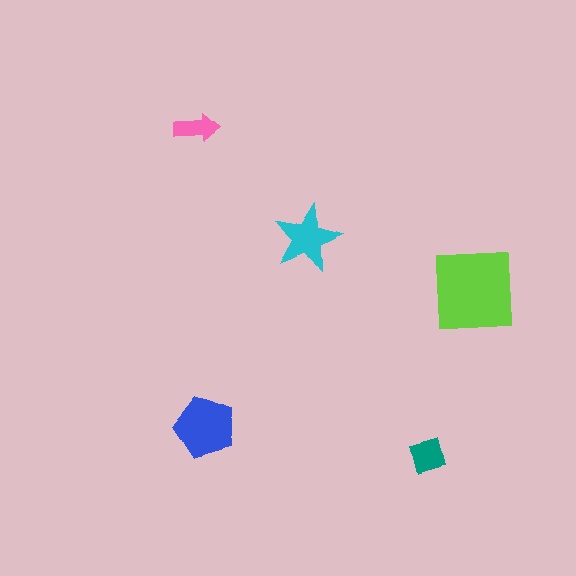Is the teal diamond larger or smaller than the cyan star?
Smaller.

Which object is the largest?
The lime square.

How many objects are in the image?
There are 5 objects in the image.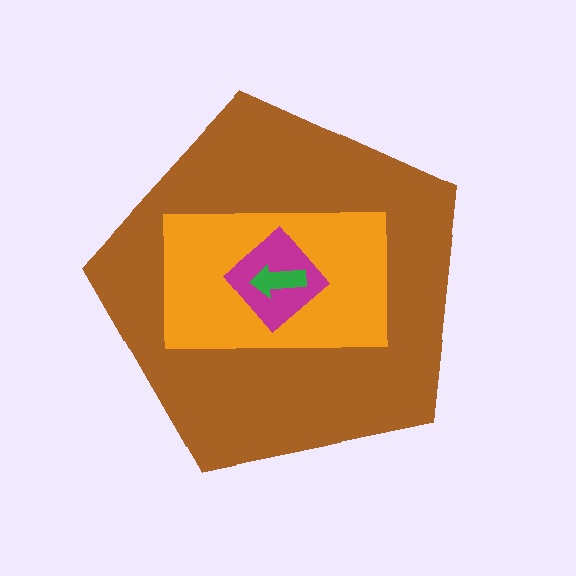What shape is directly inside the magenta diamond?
The green arrow.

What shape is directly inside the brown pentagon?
The orange rectangle.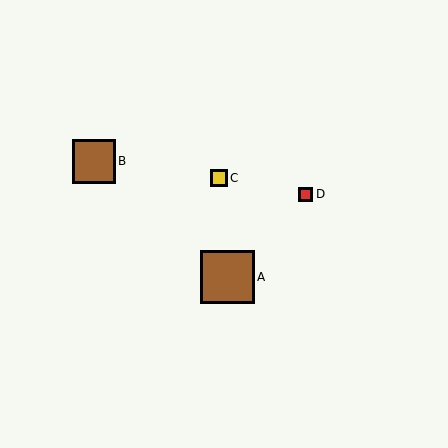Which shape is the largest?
The brown square (labeled A) is the largest.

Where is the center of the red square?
The center of the red square is at (305, 194).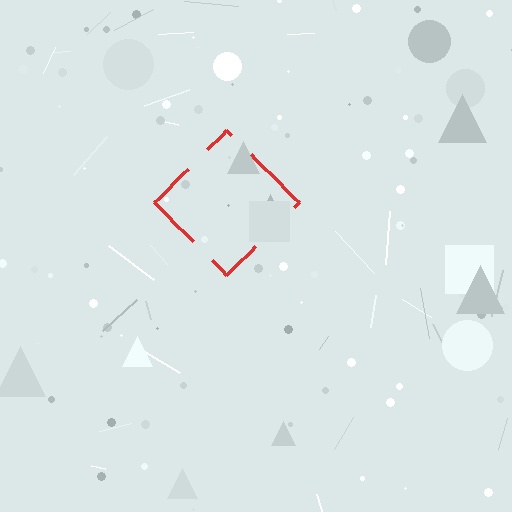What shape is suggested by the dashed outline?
The dashed outline suggests a diamond.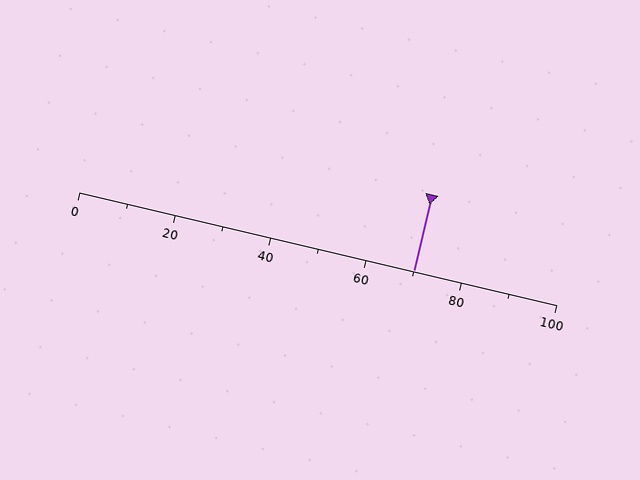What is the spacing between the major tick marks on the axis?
The major ticks are spaced 20 apart.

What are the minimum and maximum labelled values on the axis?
The axis runs from 0 to 100.